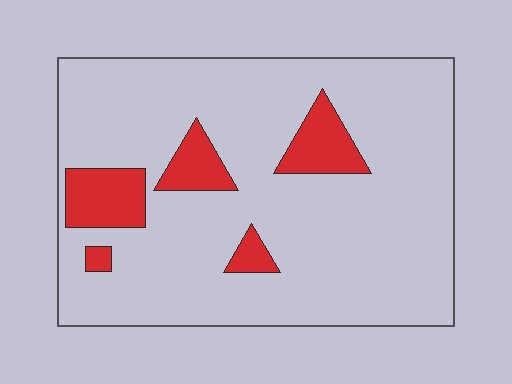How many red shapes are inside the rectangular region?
5.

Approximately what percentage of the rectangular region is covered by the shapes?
Approximately 15%.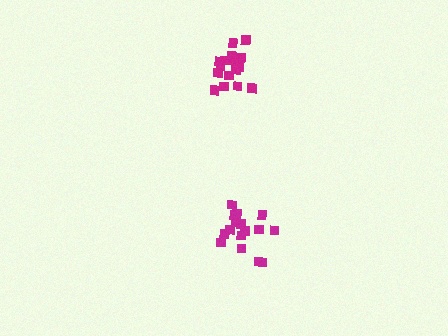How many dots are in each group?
Group 1: 20 dots, Group 2: 16 dots (36 total).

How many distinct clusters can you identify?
There are 2 distinct clusters.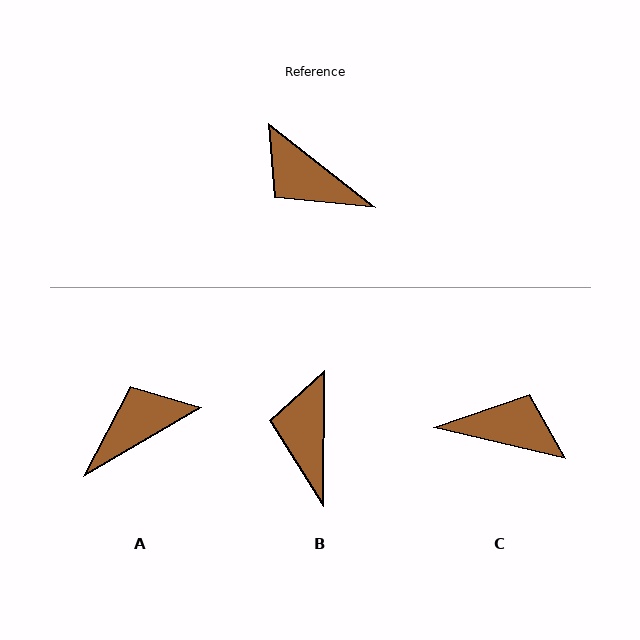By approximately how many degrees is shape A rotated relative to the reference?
Approximately 112 degrees clockwise.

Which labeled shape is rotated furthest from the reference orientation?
C, about 155 degrees away.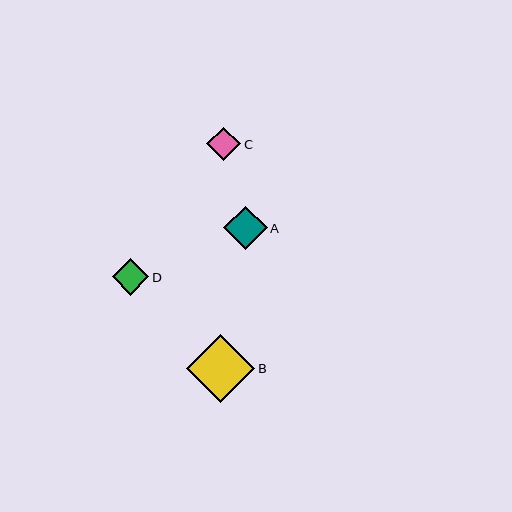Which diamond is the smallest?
Diamond C is the smallest with a size of approximately 34 pixels.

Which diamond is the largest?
Diamond B is the largest with a size of approximately 68 pixels.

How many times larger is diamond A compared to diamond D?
Diamond A is approximately 1.2 times the size of diamond D.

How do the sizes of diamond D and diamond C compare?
Diamond D and diamond C are approximately the same size.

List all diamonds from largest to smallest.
From largest to smallest: B, A, D, C.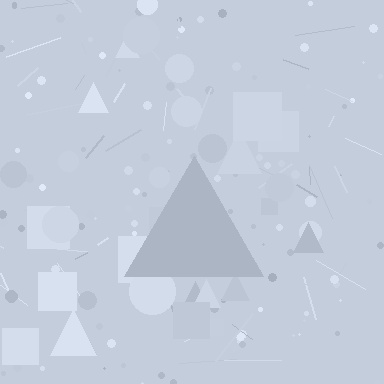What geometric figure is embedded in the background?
A triangle is embedded in the background.